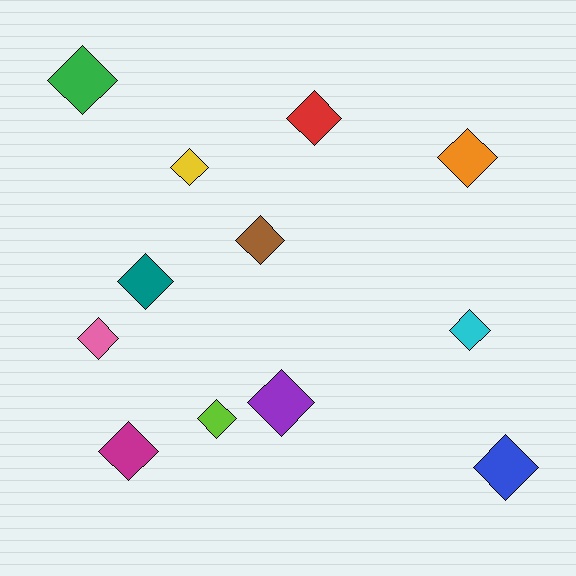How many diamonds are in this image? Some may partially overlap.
There are 12 diamonds.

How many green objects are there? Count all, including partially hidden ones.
There is 1 green object.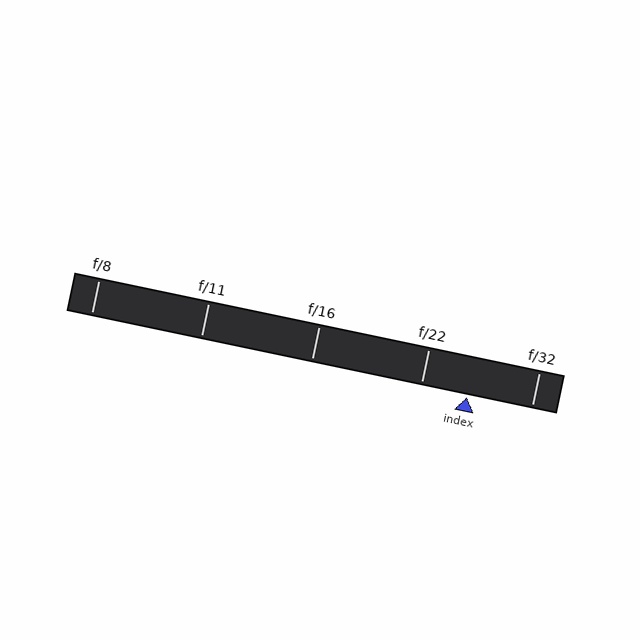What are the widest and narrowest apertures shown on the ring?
The widest aperture shown is f/8 and the narrowest is f/32.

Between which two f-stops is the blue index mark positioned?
The index mark is between f/22 and f/32.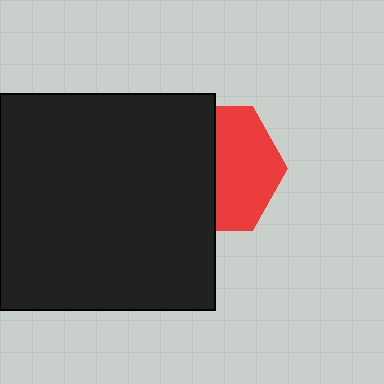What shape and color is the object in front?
The object in front is a black square.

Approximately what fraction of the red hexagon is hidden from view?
Roughly 49% of the red hexagon is hidden behind the black square.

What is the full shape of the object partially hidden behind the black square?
The partially hidden object is a red hexagon.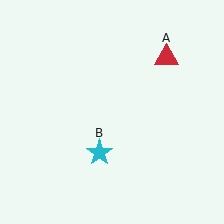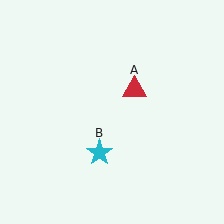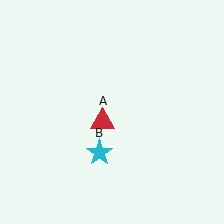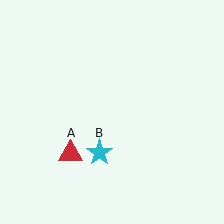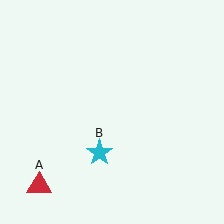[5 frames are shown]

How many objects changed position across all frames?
1 object changed position: red triangle (object A).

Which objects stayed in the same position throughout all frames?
Cyan star (object B) remained stationary.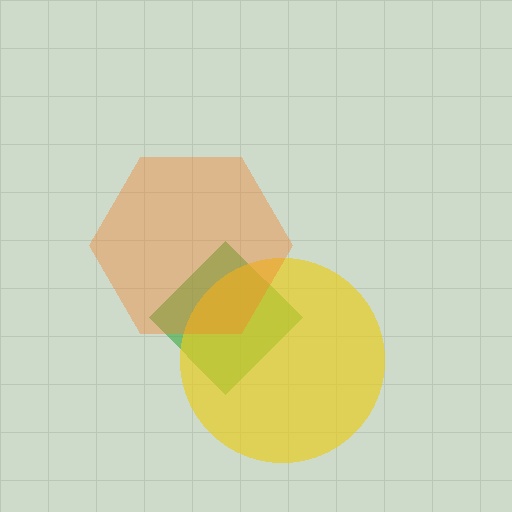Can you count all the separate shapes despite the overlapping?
Yes, there are 3 separate shapes.